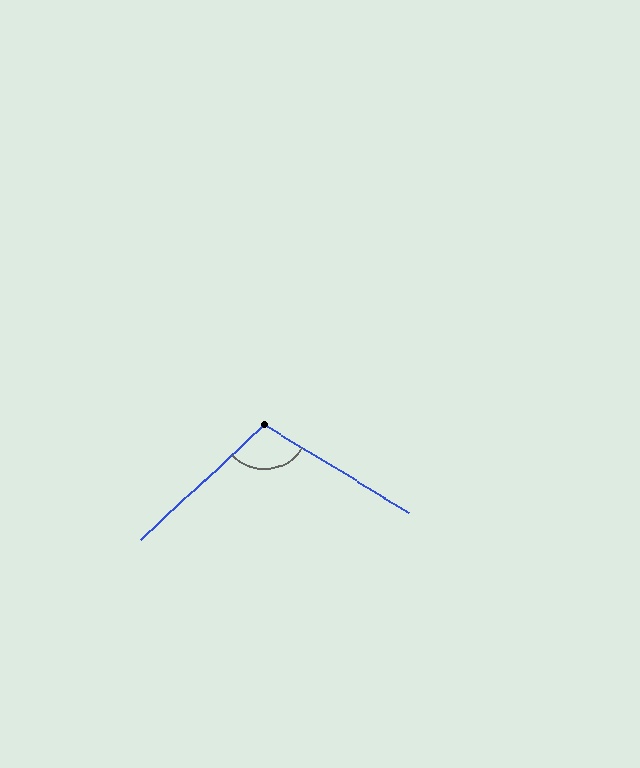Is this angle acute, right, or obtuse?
It is obtuse.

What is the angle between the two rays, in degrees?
Approximately 106 degrees.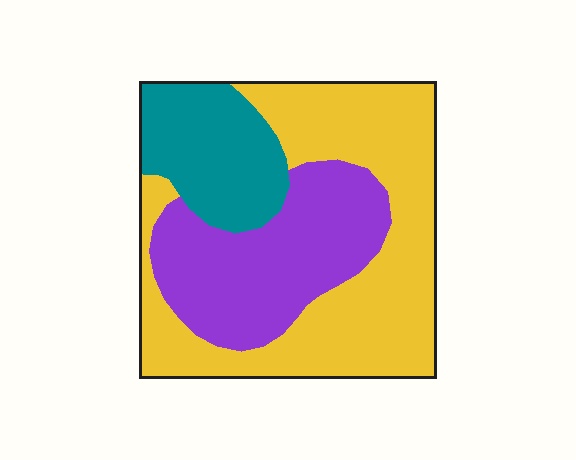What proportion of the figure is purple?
Purple takes up about one third (1/3) of the figure.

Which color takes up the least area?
Teal, at roughly 20%.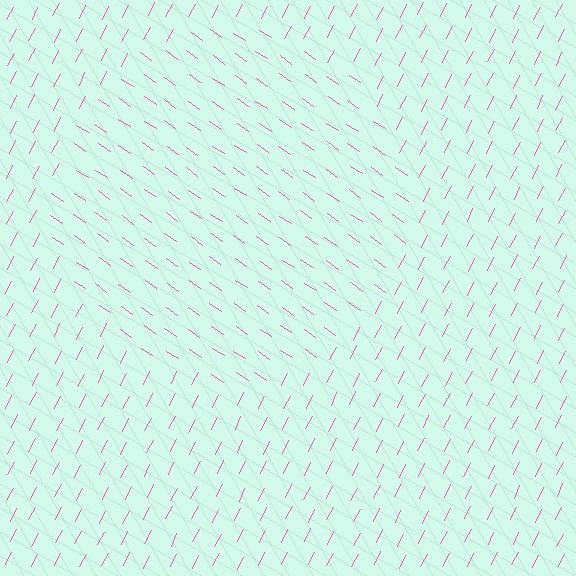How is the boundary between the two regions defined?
The boundary is defined purely by a change in line orientation (approximately 83 degrees difference). All lines are the same color and thickness.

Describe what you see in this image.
The image is filled with small pink line segments. A circle region in the image has lines oriented differently from the surrounding lines, creating a visible texture boundary.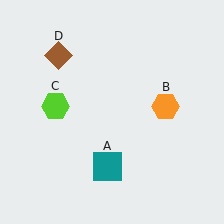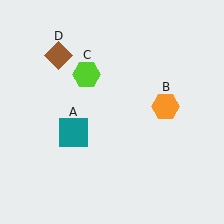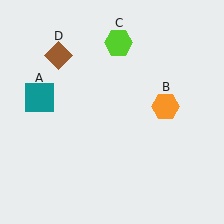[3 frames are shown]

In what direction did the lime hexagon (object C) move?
The lime hexagon (object C) moved up and to the right.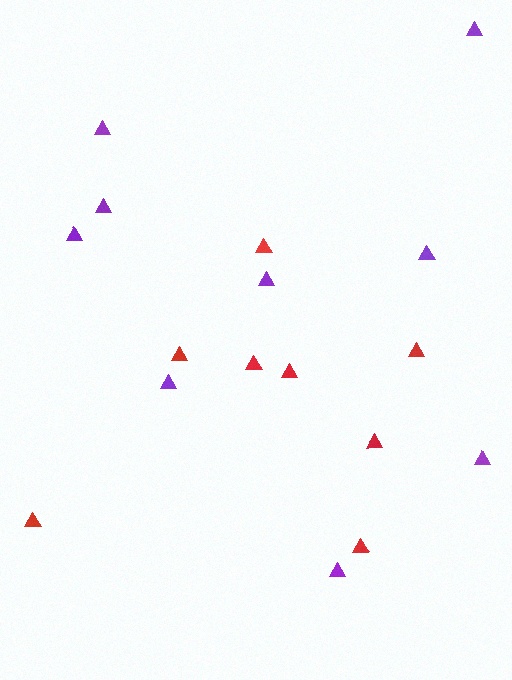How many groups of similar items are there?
There are 2 groups: one group of red triangles (8) and one group of purple triangles (9).